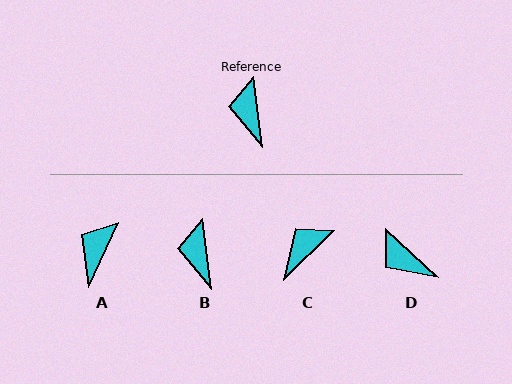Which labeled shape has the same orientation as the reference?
B.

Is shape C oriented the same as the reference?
No, it is off by about 53 degrees.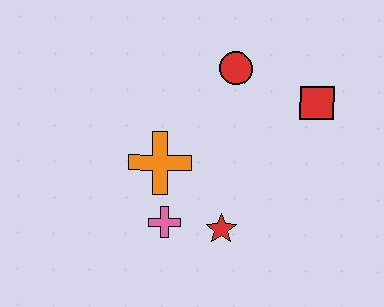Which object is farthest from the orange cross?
The red square is farthest from the orange cross.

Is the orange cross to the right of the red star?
No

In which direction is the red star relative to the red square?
The red star is below the red square.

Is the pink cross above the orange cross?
No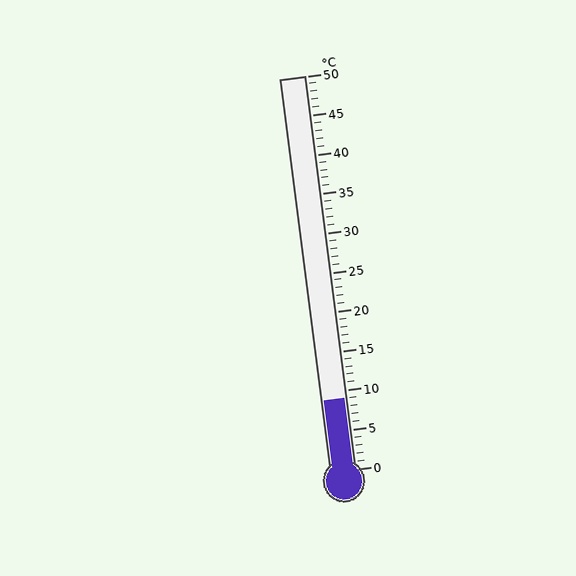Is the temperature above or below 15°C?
The temperature is below 15°C.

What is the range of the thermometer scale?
The thermometer scale ranges from 0°C to 50°C.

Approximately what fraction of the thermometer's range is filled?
The thermometer is filled to approximately 20% of its range.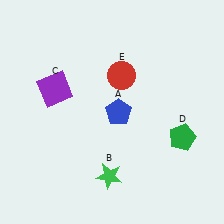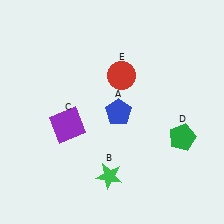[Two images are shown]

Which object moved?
The purple square (C) moved down.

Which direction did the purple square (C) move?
The purple square (C) moved down.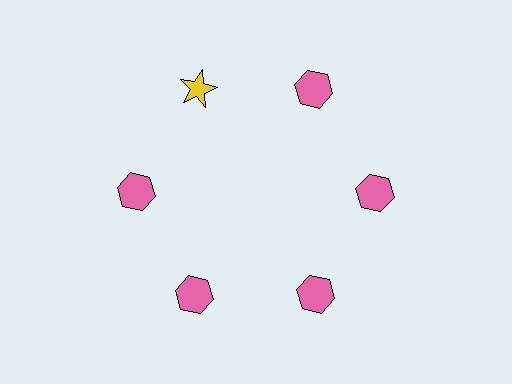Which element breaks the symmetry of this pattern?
The yellow star at roughly the 11 o'clock position breaks the symmetry. All other shapes are pink hexagons.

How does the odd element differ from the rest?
It differs in both color (yellow instead of pink) and shape (star instead of hexagon).